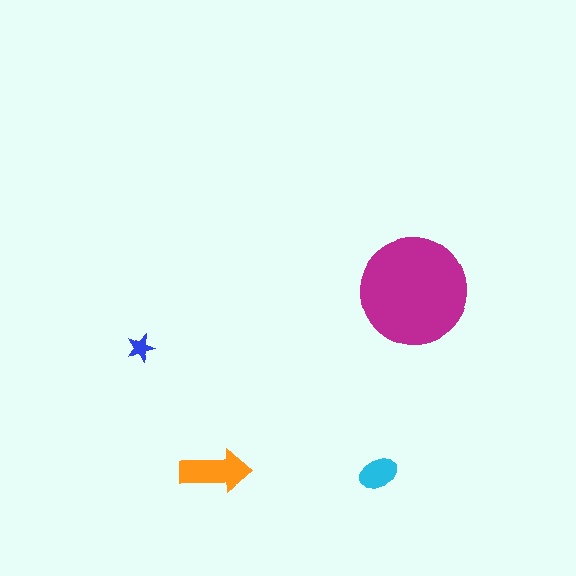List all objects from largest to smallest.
The magenta circle, the orange arrow, the cyan ellipse, the blue star.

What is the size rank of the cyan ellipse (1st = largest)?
3rd.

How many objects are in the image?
There are 4 objects in the image.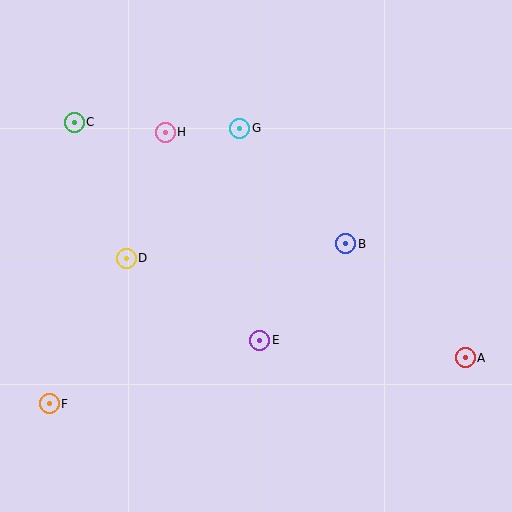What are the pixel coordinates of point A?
Point A is at (465, 358).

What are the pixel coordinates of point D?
Point D is at (126, 258).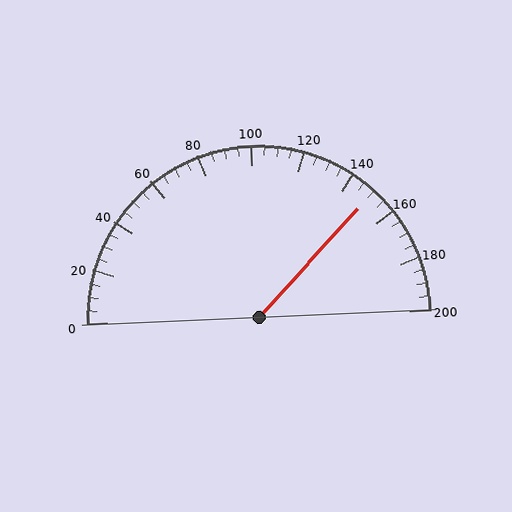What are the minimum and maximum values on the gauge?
The gauge ranges from 0 to 200.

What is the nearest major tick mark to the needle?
The nearest major tick mark is 160.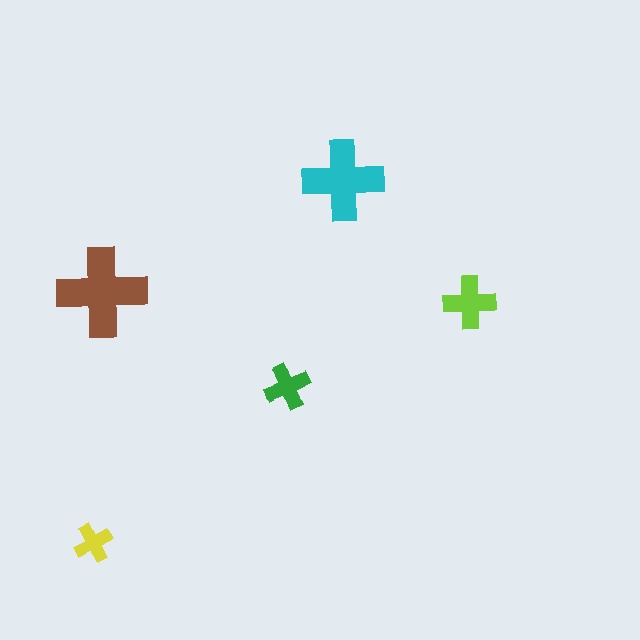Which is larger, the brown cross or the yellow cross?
The brown one.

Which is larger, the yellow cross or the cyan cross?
The cyan one.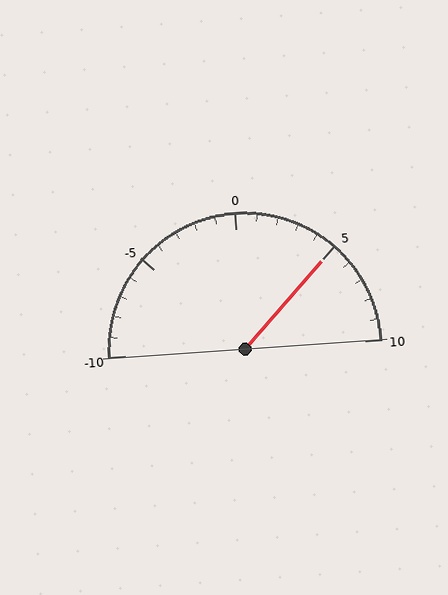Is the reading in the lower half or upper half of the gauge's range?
The reading is in the upper half of the range (-10 to 10).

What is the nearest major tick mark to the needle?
The nearest major tick mark is 5.